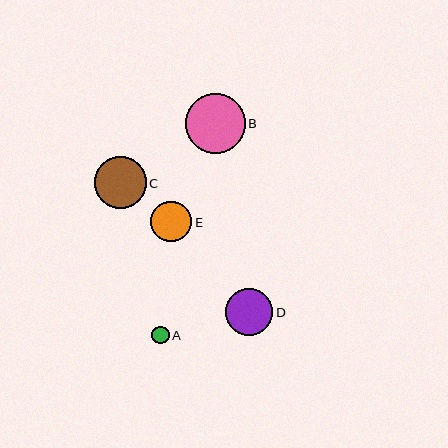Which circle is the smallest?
Circle A is the smallest with a size of approximately 17 pixels.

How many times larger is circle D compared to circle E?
Circle D is approximately 1.2 times the size of circle E.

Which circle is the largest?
Circle B is the largest with a size of approximately 60 pixels.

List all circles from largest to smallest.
From largest to smallest: B, C, D, E, A.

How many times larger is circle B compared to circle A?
Circle B is approximately 3.4 times the size of circle A.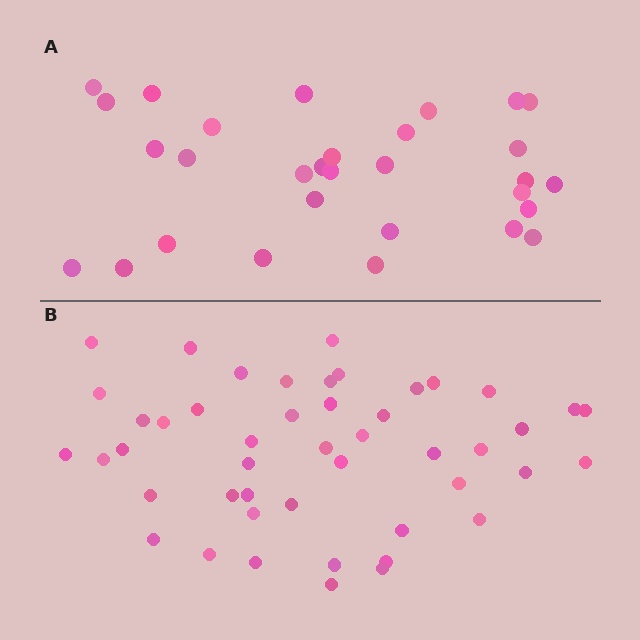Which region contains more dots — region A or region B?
Region B (the bottom region) has more dots.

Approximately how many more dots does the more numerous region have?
Region B has approximately 15 more dots than region A.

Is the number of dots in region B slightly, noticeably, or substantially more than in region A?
Region B has substantially more. The ratio is roughly 1.6 to 1.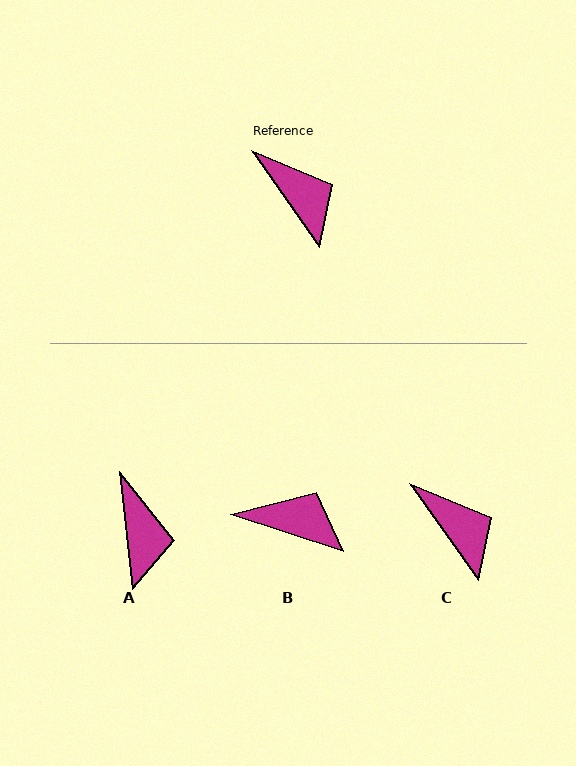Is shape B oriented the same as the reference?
No, it is off by about 36 degrees.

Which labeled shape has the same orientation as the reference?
C.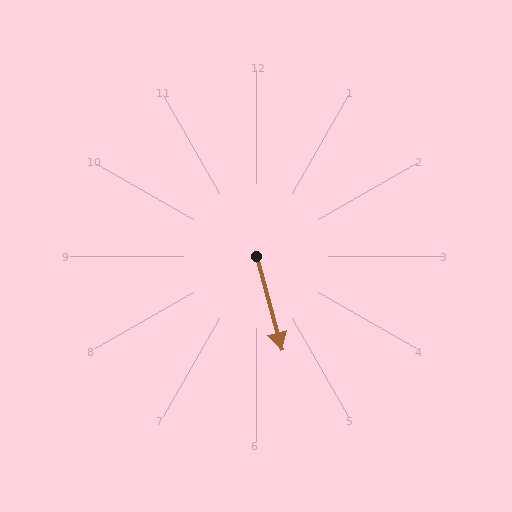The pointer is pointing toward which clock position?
Roughly 5 o'clock.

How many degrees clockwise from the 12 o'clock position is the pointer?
Approximately 165 degrees.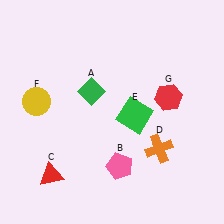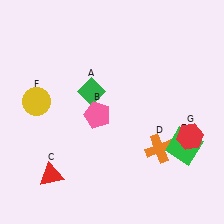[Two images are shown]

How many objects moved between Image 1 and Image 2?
3 objects moved between the two images.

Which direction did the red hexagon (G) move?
The red hexagon (G) moved down.